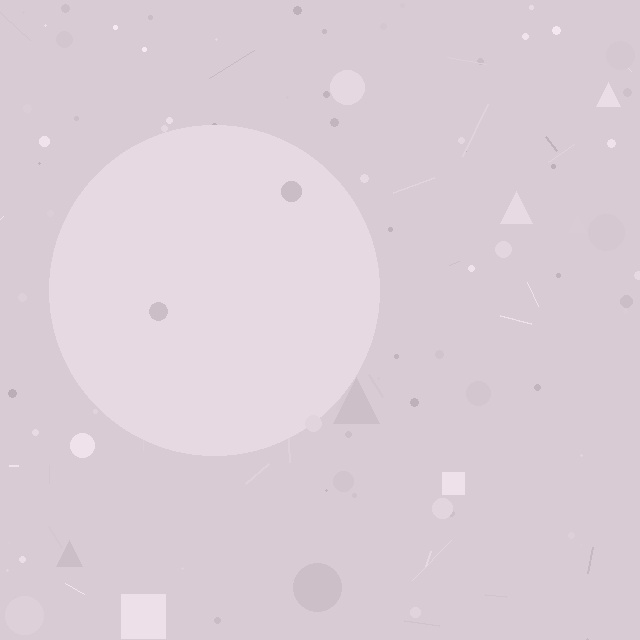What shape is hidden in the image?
A circle is hidden in the image.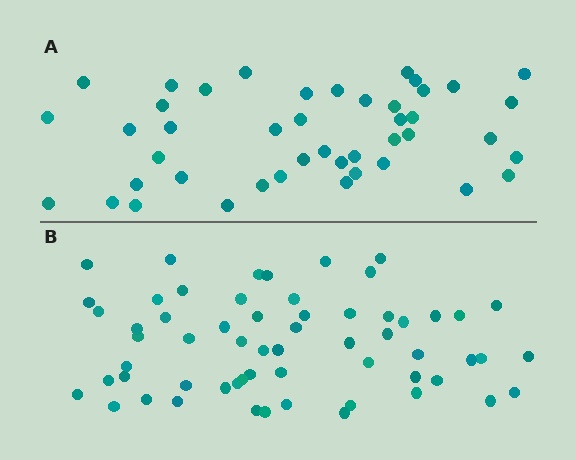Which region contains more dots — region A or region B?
Region B (the bottom region) has more dots.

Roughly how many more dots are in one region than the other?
Region B has approximately 15 more dots than region A.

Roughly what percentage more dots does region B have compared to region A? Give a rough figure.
About 35% more.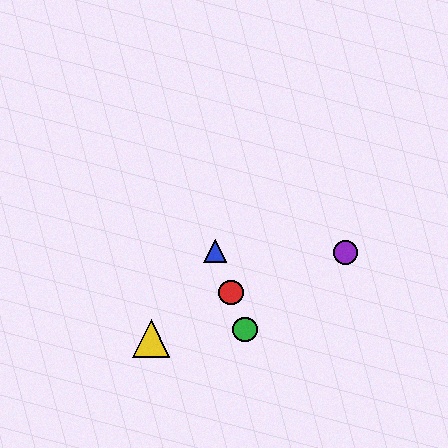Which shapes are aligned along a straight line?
The red circle, the blue triangle, the green circle are aligned along a straight line.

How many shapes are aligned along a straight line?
3 shapes (the red circle, the blue triangle, the green circle) are aligned along a straight line.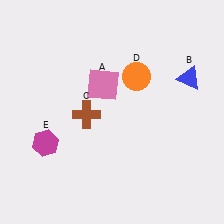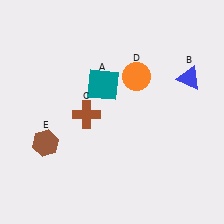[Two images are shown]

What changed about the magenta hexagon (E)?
In Image 1, E is magenta. In Image 2, it changed to brown.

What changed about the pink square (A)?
In Image 1, A is pink. In Image 2, it changed to teal.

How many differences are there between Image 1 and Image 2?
There are 2 differences between the two images.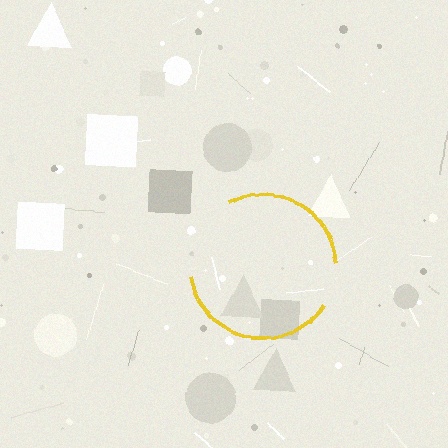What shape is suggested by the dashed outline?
The dashed outline suggests a circle.